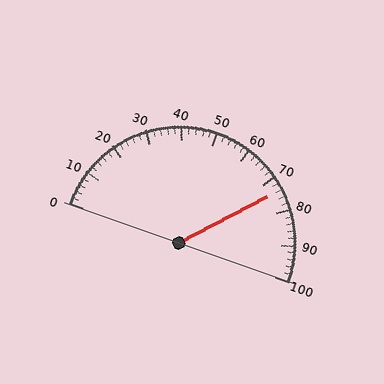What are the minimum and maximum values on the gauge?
The gauge ranges from 0 to 100.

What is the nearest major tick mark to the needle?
The nearest major tick mark is 70.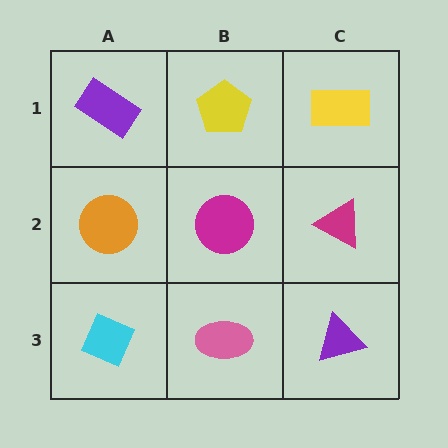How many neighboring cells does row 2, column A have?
3.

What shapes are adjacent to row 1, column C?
A magenta triangle (row 2, column C), a yellow pentagon (row 1, column B).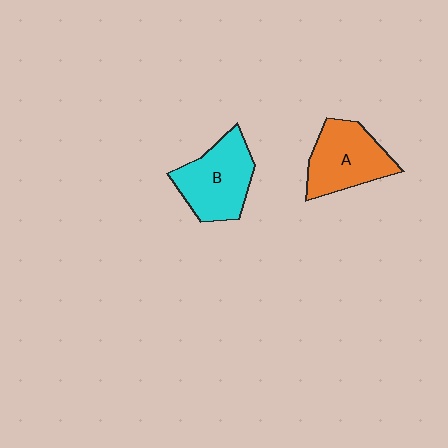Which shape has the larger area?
Shape B (cyan).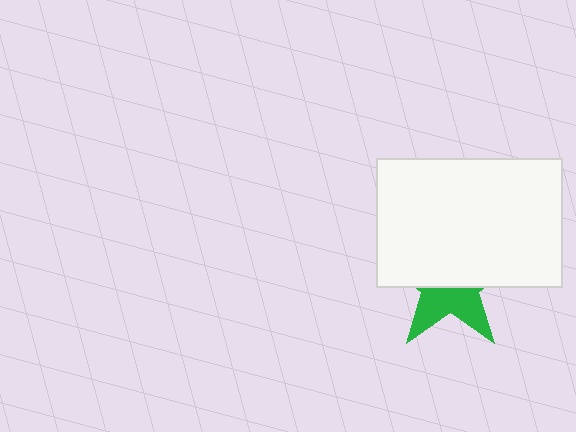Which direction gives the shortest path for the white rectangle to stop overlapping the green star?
Moving up gives the shortest separation.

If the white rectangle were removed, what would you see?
You would see the complete green star.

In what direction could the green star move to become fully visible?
The green star could move down. That would shift it out from behind the white rectangle entirely.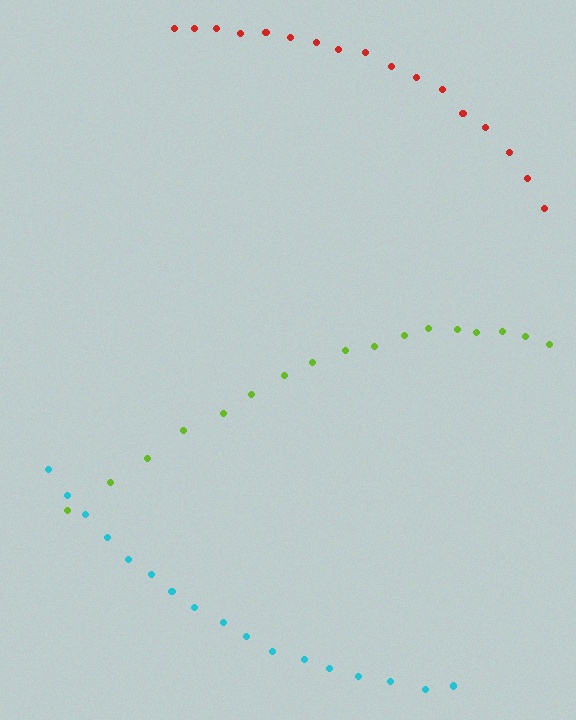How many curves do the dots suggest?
There are 3 distinct paths.